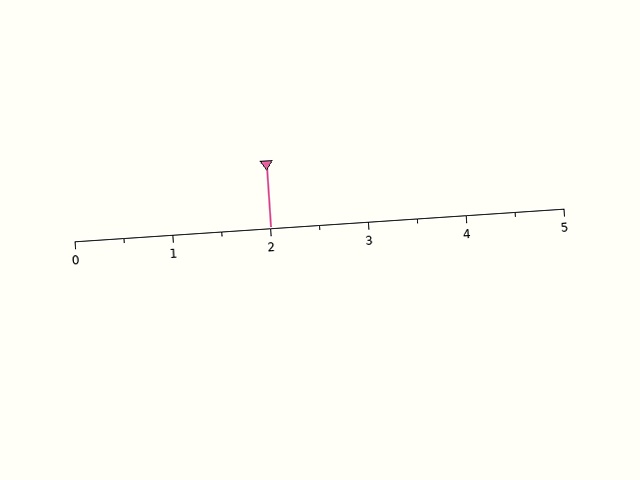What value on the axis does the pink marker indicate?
The marker indicates approximately 2.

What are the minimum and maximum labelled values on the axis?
The axis runs from 0 to 5.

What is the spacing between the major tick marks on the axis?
The major ticks are spaced 1 apart.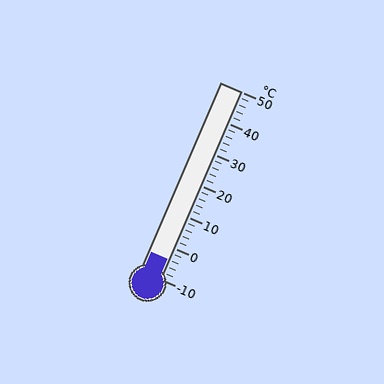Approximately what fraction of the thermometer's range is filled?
The thermometer is filled to approximately 10% of its range.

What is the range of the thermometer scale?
The thermometer scale ranges from -10°C to 50°C.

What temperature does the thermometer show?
The thermometer shows approximately -4°C.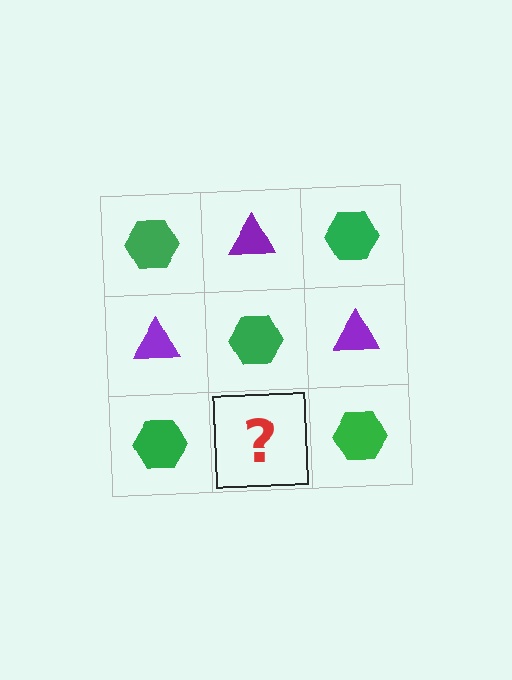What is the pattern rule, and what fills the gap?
The rule is that it alternates green hexagon and purple triangle in a checkerboard pattern. The gap should be filled with a purple triangle.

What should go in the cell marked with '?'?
The missing cell should contain a purple triangle.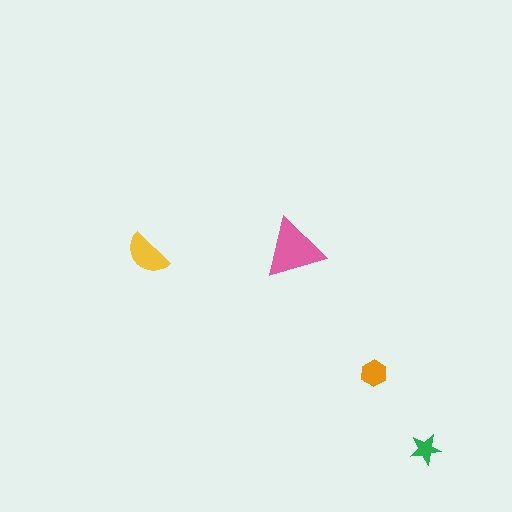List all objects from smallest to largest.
The green star, the orange hexagon, the yellow semicircle, the pink triangle.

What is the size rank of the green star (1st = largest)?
4th.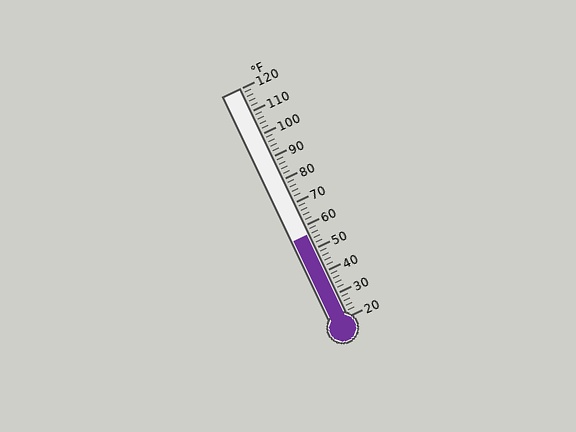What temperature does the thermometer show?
The thermometer shows approximately 56°F.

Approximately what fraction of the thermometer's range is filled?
The thermometer is filled to approximately 35% of its range.